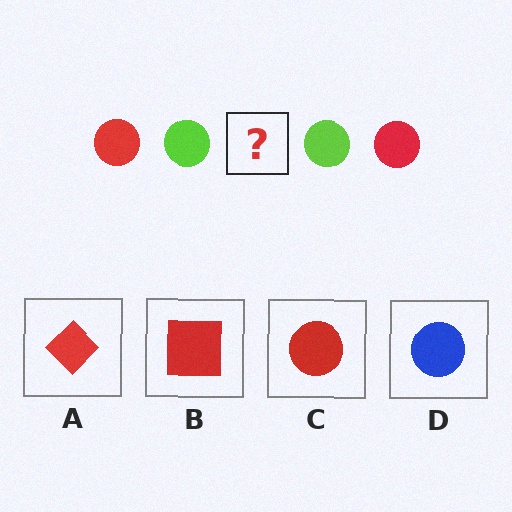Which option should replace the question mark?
Option C.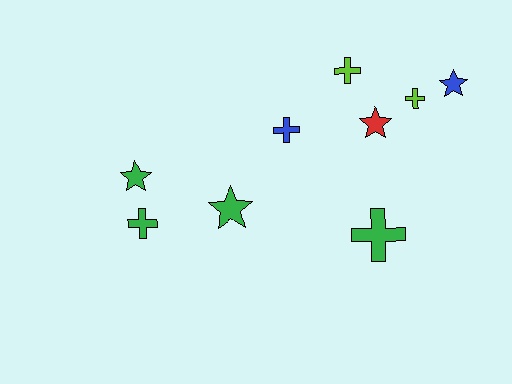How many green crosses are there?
There are 2 green crosses.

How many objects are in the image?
There are 9 objects.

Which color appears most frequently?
Green, with 4 objects.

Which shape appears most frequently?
Cross, with 5 objects.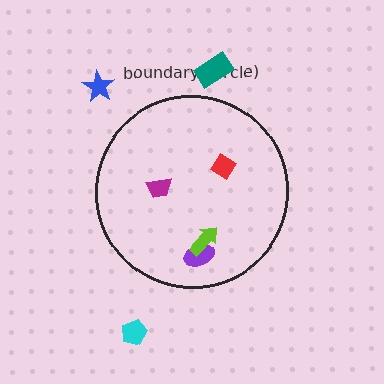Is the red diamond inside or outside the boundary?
Inside.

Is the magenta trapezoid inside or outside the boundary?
Inside.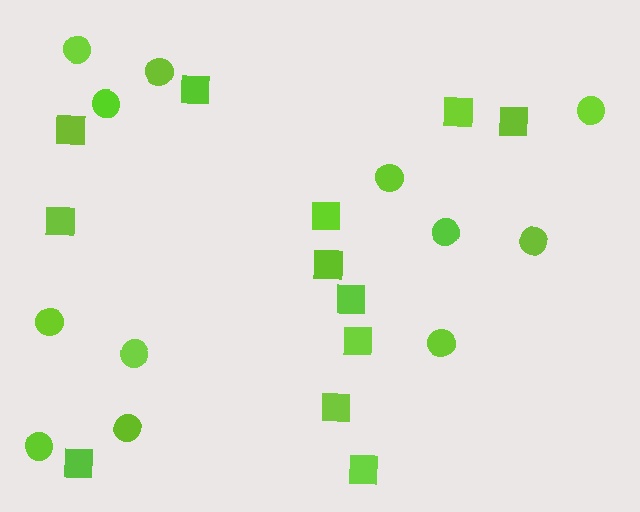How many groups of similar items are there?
There are 2 groups: one group of squares (12) and one group of circles (12).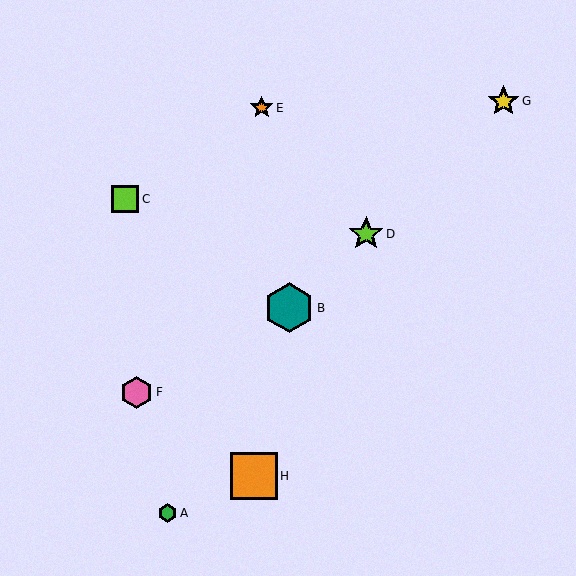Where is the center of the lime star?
The center of the lime star is at (366, 234).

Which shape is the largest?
The teal hexagon (labeled B) is the largest.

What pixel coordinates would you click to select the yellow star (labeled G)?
Click at (503, 101) to select the yellow star G.